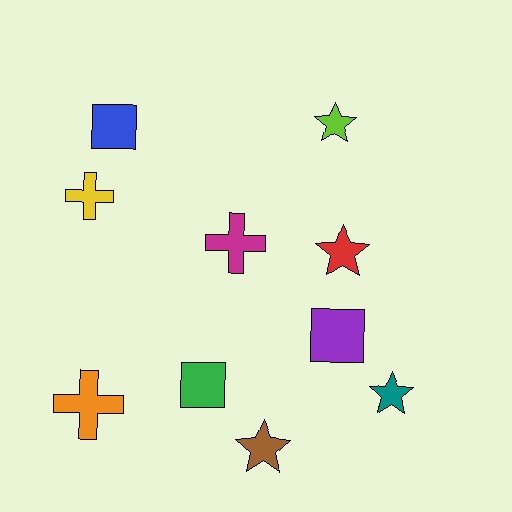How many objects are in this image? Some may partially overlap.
There are 10 objects.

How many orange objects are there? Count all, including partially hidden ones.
There is 1 orange object.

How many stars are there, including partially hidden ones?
There are 4 stars.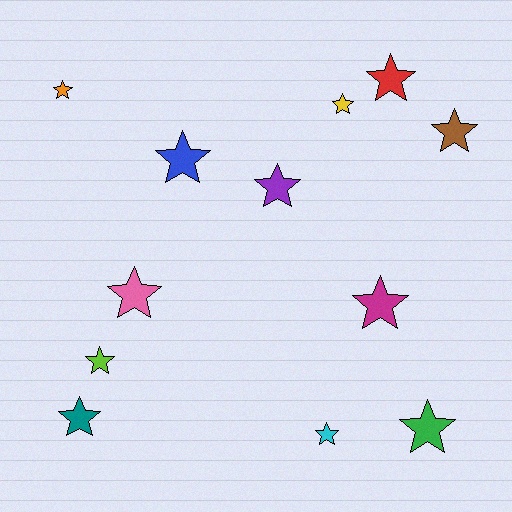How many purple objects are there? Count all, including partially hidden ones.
There is 1 purple object.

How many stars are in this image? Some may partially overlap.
There are 12 stars.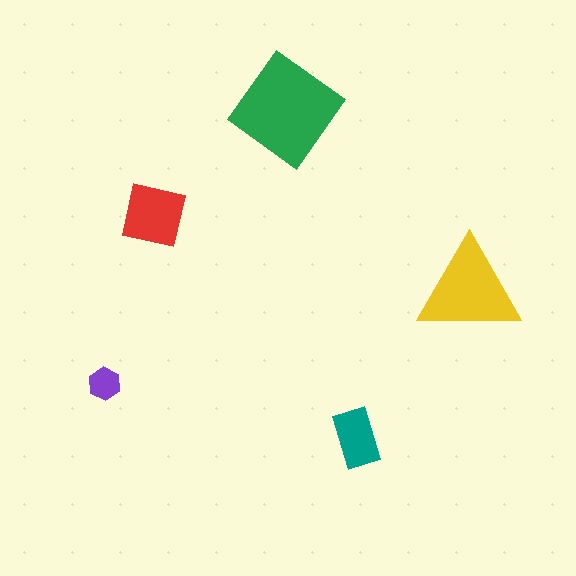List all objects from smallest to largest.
The purple hexagon, the teal rectangle, the red square, the yellow triangle, the green diamond.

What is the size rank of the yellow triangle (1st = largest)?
2nd.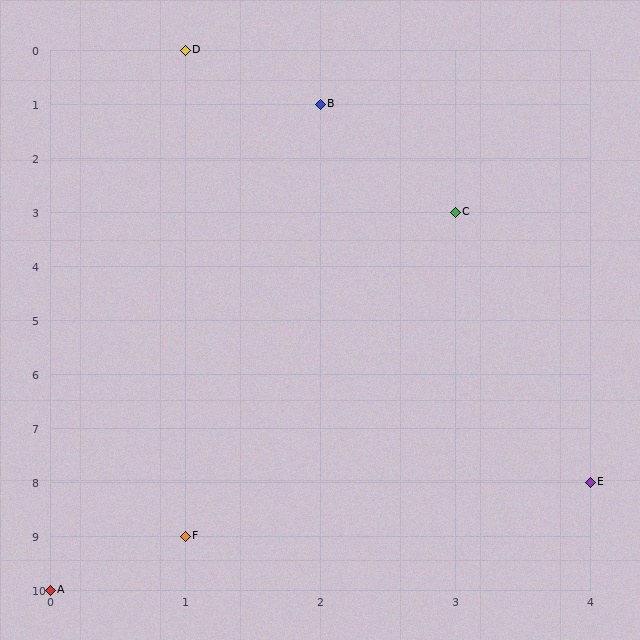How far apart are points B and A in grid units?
Points B and A are 2 columns and 9 rows apart (about 9.2 grid units diagonally).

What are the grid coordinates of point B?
Point B is at grid coordinates (2, 1).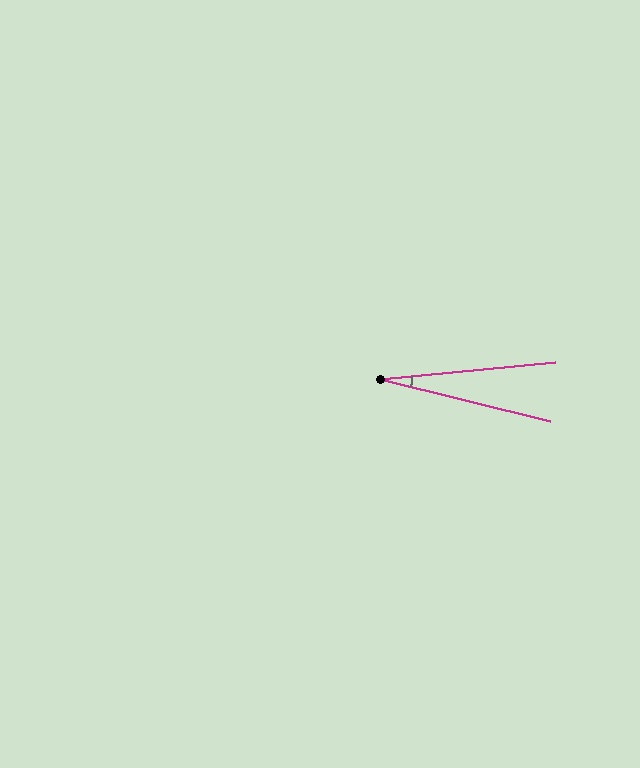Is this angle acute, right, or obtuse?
It is acute.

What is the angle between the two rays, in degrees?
Approximately 19 degrees.